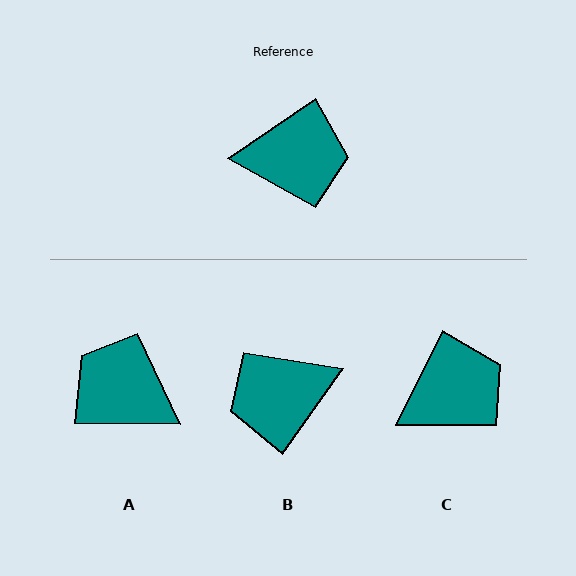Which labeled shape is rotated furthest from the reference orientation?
B, about 159 degrees away.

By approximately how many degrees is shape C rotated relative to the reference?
Approximately 30 degrees counter-clockwise.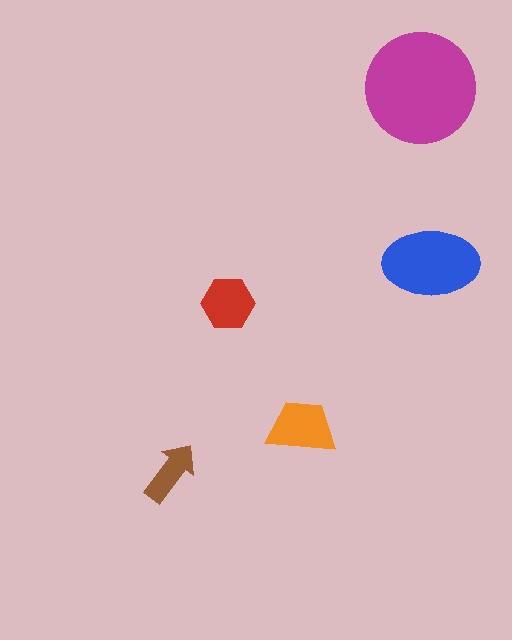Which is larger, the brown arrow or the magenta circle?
The magenta circle.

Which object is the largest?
The magenta circle.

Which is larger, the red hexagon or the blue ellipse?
The blue ellipse.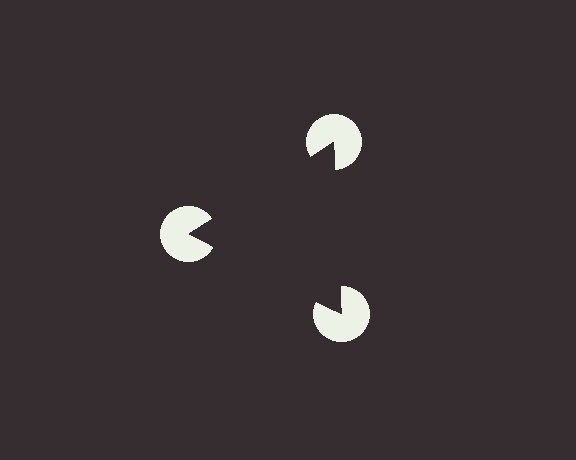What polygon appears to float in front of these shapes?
An illusory triangle — its edges are inferred from the aligned wedge cuts in the pac-man discs, not physically drawn.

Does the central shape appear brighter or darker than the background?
It typically appears slightly darker than the background, even though no actual brightness change is drawn.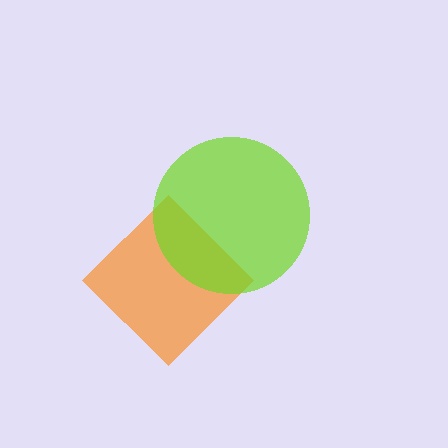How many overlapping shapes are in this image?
There are 2 overlapping shapes in the image.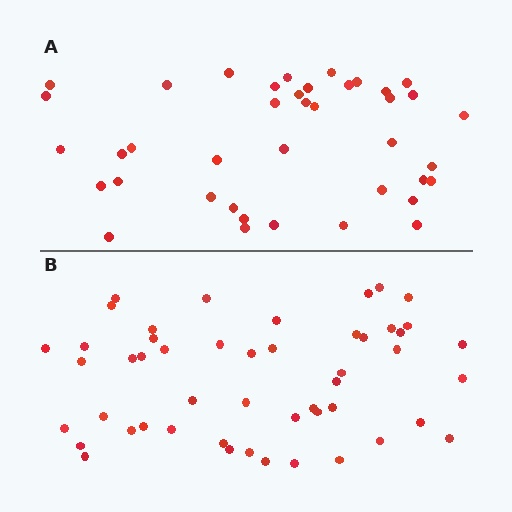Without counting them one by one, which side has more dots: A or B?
Region B (the bottom region) has more dots.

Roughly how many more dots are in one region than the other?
Region B has roughly 10 or so more dots than region A.